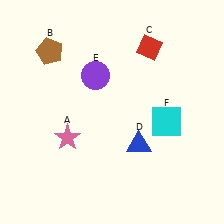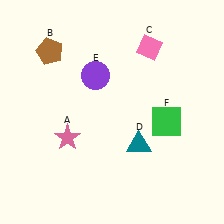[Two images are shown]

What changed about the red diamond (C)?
In Image 1, C is red. In Image 2, it changed to pink.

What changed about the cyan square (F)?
In Image 1, F is cyan. In Image 2, it changed to green.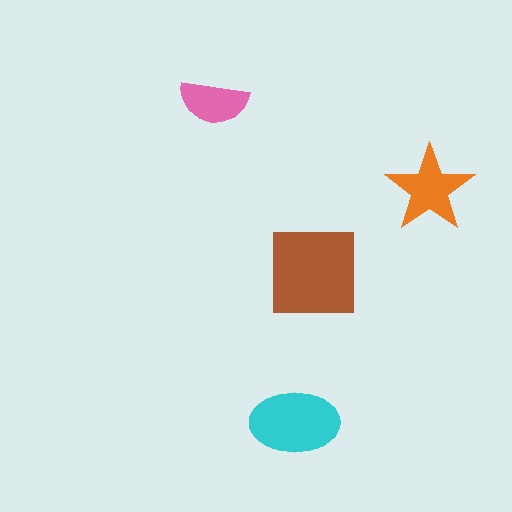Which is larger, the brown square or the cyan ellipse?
The brown square.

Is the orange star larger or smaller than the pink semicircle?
Larger.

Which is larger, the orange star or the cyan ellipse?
The cyan ellipse.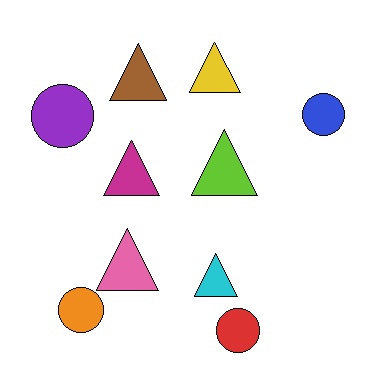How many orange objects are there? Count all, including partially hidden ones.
There is 1 orange object.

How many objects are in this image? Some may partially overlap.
There are 10 objects.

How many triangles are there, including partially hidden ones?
There are 6 triangles.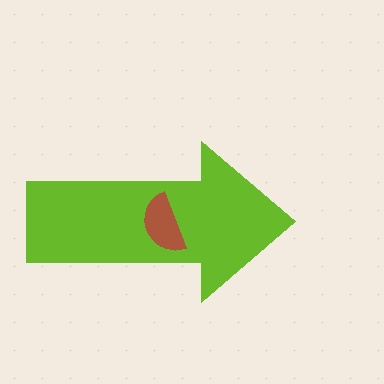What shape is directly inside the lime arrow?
The brown semicircle.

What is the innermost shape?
The brown semicircle.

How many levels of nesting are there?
2.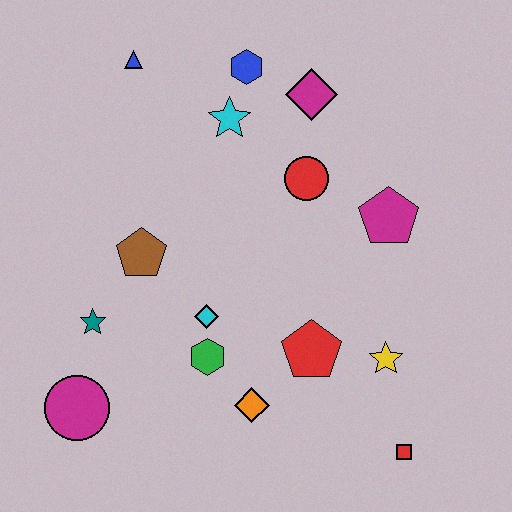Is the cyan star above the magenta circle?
Yes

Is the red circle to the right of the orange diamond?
Yes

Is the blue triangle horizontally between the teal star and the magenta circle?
No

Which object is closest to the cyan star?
The blue hexagon is closest to the cyan star.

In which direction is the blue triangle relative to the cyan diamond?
The blue triangle is above the cyan diamond.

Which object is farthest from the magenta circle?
The magenta diamond is farthest from the magenta circle.